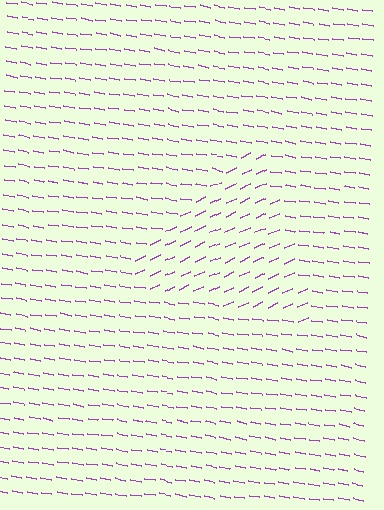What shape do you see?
I see a triangle.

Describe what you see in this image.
The image is filled with small purple line segments. A triangle region in the image has lines oriented differently from the surrounding lines, creating a visible texture boundary.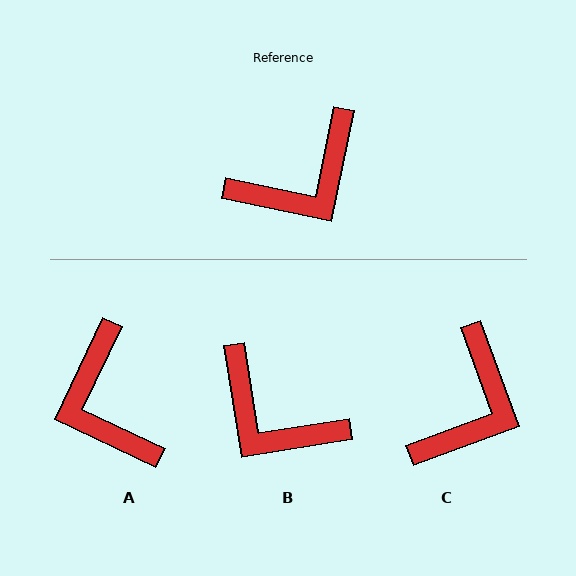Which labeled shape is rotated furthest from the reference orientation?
A, about 104 degrees away.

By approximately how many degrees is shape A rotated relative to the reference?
Approximately 104 degrees clockwise.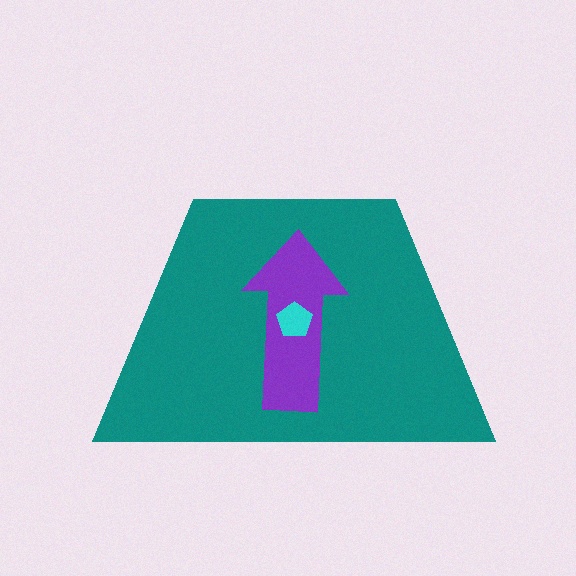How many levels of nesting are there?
3.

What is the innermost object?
The cyan pentagon.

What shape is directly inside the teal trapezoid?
The purple arrow.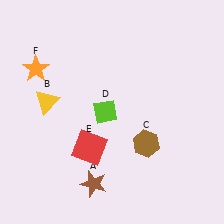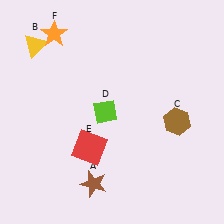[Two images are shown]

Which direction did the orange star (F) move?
The orange star (F) moved up.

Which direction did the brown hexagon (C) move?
The brown hexagon (C) moved right.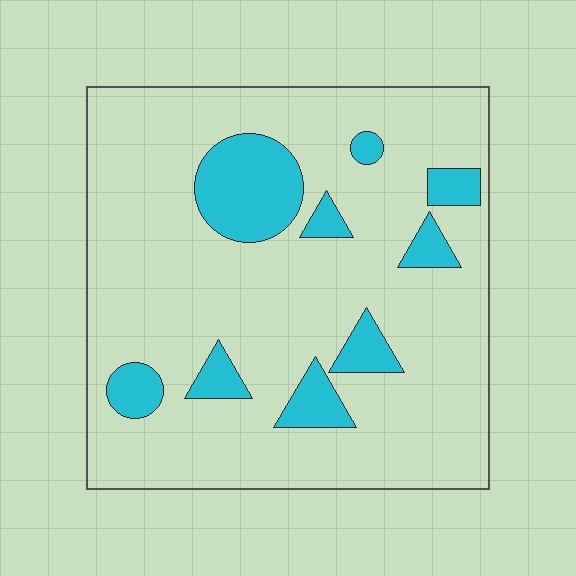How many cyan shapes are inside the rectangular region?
9.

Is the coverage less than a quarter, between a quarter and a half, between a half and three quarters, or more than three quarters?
Less than a quarter.